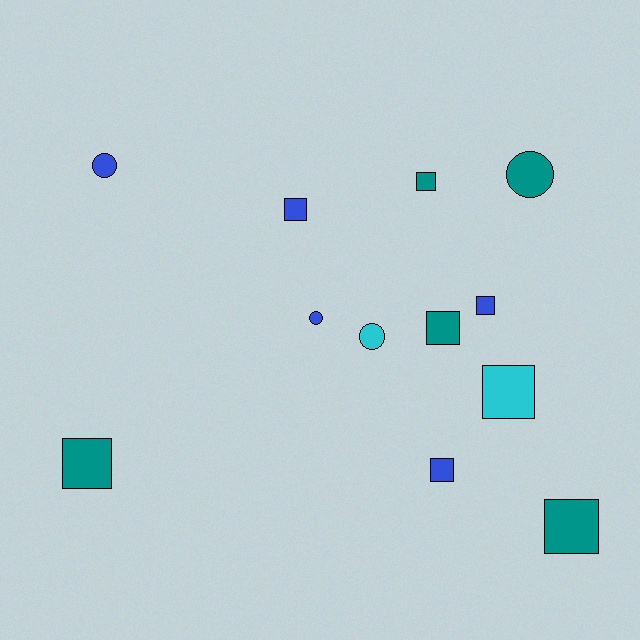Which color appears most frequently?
Blue, with 5 objects.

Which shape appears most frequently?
Square, with 8 objects.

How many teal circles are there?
There is 1 teal circle.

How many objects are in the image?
There are 12 objects.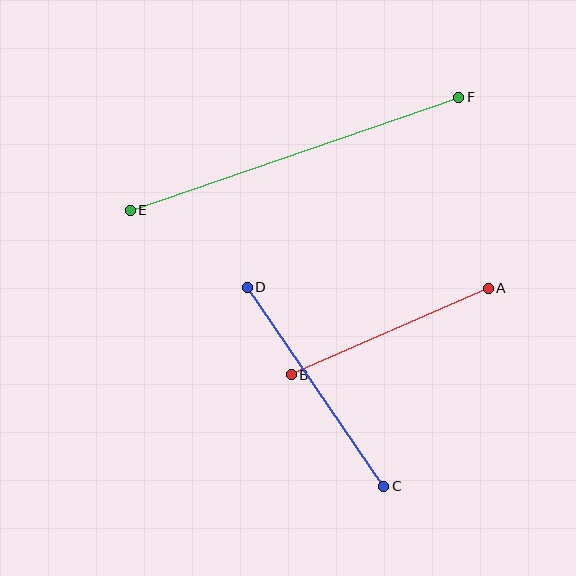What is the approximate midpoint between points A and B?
The midpoint is at approximately (390, 332) pixels.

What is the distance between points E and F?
The distance is approximately 348 pixels.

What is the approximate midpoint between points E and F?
The midpoint is at approximately (294, 154) pixels.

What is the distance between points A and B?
The distance is approximately 215 pixels.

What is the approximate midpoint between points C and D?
The midpoint is at approximately (315, 387) pixels.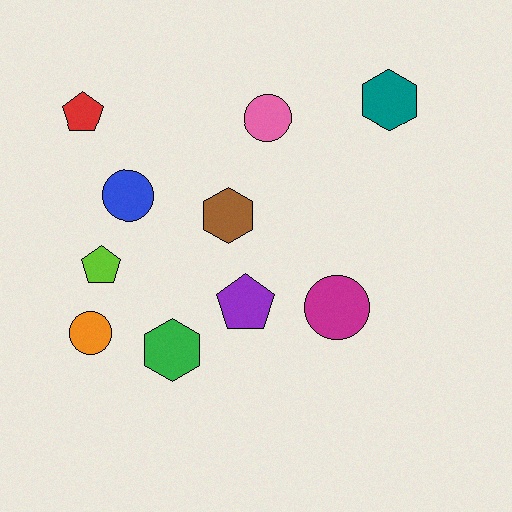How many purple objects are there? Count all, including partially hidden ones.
There is 1 purple object.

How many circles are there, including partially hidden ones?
There are 4 circles.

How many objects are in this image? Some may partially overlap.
There are 10 objects.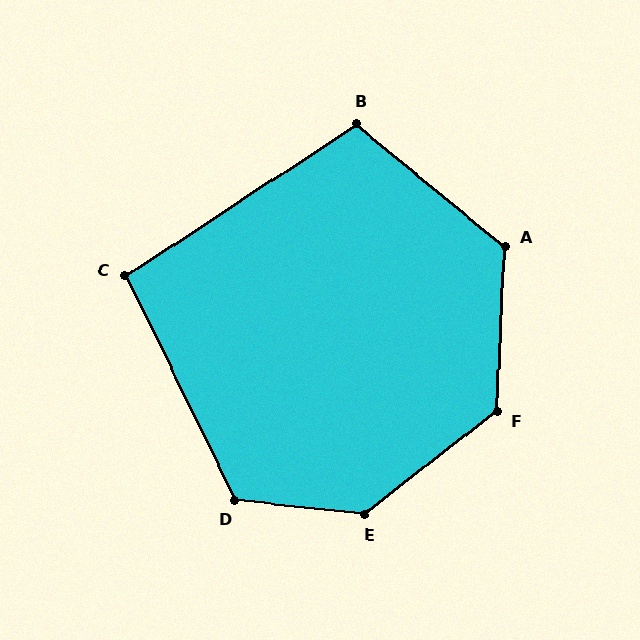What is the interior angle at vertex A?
Approximately 127 degrees (obtuse).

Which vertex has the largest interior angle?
E, at approximately 136 degrees.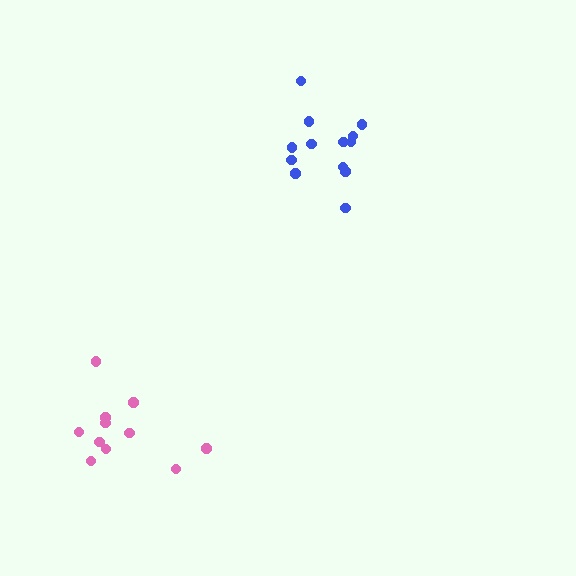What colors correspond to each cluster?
The clusters are colored: blue, pink.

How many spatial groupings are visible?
There are 2 spatial groupings.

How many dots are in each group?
Group 1: 13 dots, Group 2: 11 dots (24 total).